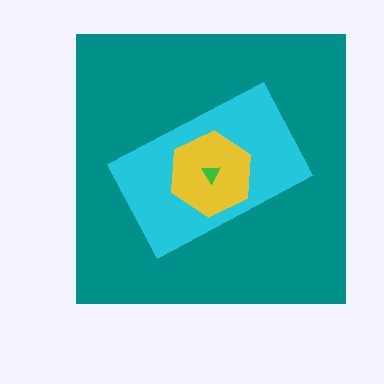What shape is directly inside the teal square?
The cyan rectangle.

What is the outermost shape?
The teal square.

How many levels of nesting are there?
4.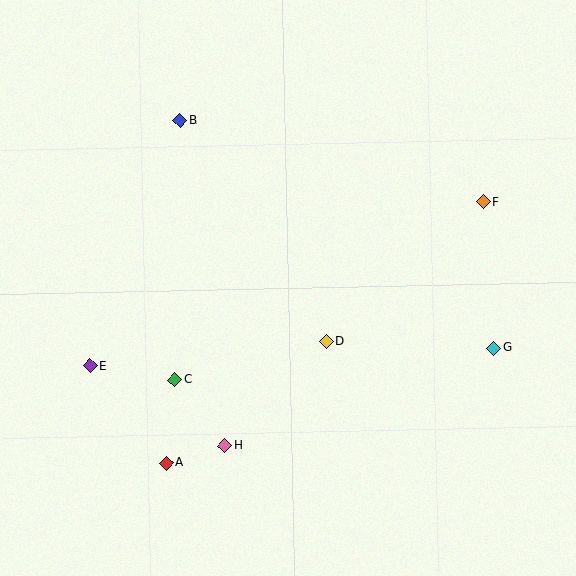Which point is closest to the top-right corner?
Point F is closest to the top-right corner.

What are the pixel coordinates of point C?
Point C is at (175, 380).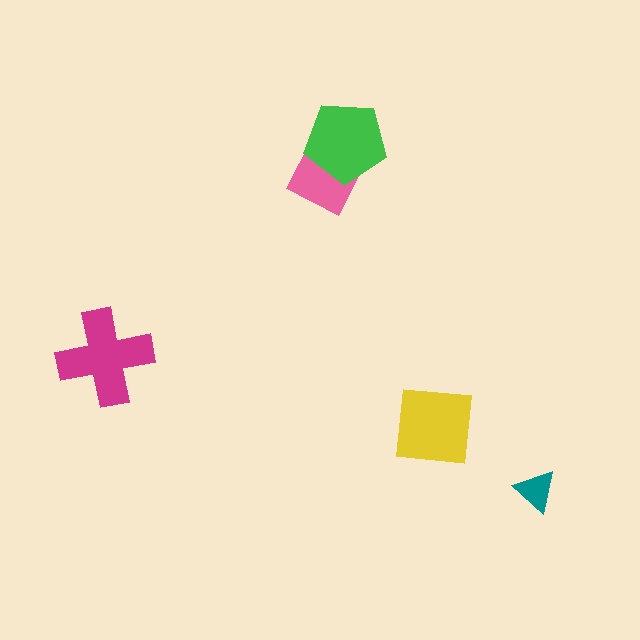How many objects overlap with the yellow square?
0 objects overlap with the yellow square.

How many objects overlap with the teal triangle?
0 objects overlap with the teal triangle.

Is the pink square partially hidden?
Yes, it is partially covered by another shape.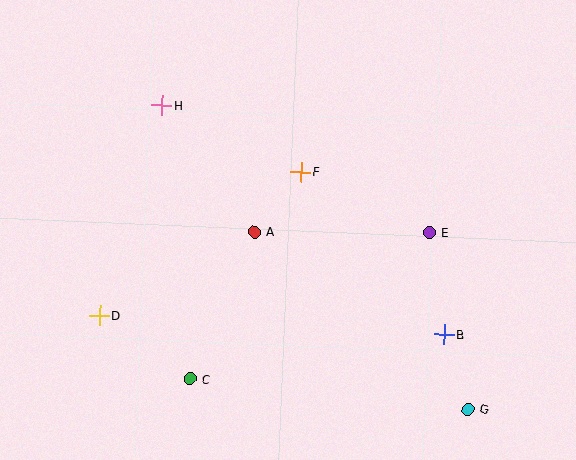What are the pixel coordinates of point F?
Point F is at (301, 172).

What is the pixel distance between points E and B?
The distance between E and B is 103 pixels.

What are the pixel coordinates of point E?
Point E is at (429, 232).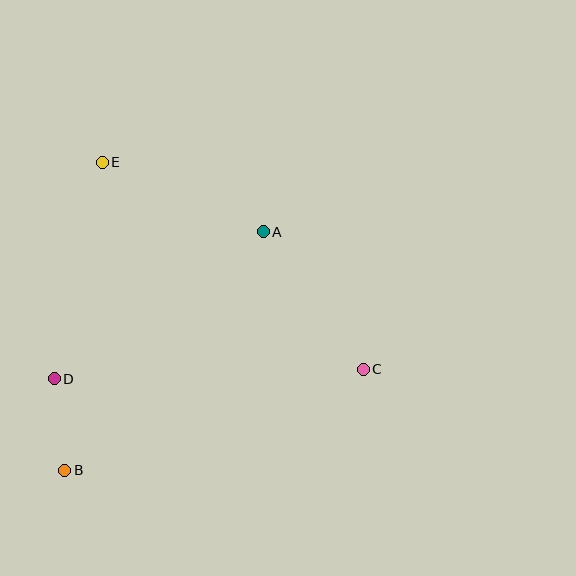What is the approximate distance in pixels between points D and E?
The distance between D and E is approximately 222 pixels.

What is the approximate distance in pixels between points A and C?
The distance between A and C is approximately 170 pixels.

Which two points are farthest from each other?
Points C and E are farthest from each other.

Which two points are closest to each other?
Points B and D are closest to each other.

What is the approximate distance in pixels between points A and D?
The distance between A and D is approximately 255 pixels.